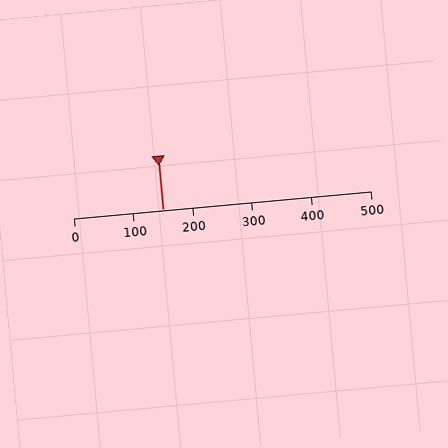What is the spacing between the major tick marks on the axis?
The major ticks are spaced 100 apart.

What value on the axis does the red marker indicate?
The marker indicates approximately 150.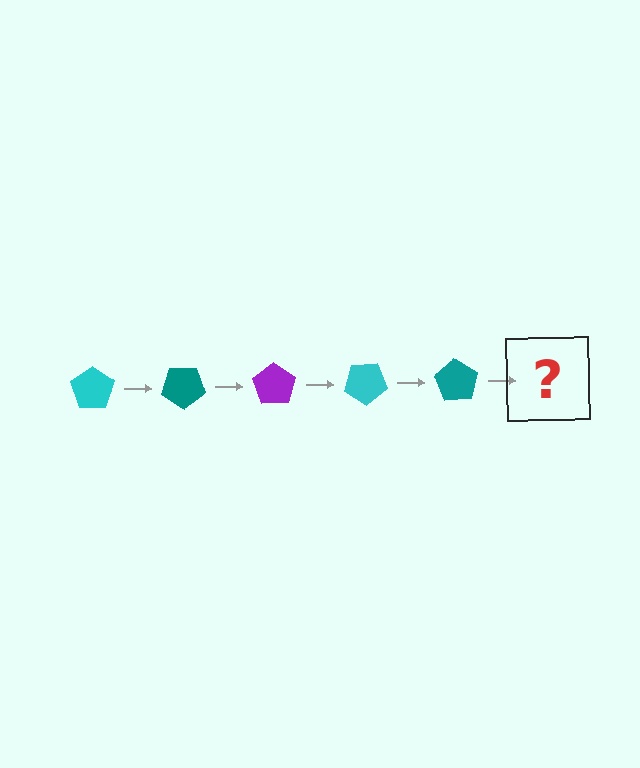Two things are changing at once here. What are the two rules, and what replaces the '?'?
The two rules are that it rotates 35 degrees each step and the color cycles through cyan, teal, and purple. The '?' should be a purple pentagon, rotated 175 degrees from the start.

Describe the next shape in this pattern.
It should be a purple pentagon, rotated 175 degrees from the start.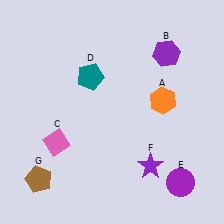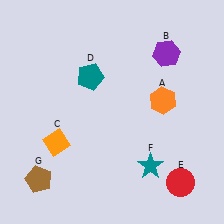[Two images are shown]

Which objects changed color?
C changed from pink to orange. E changed from purple to red. F changed from purple to teal.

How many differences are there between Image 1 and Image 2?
There are 3 differences between the two images.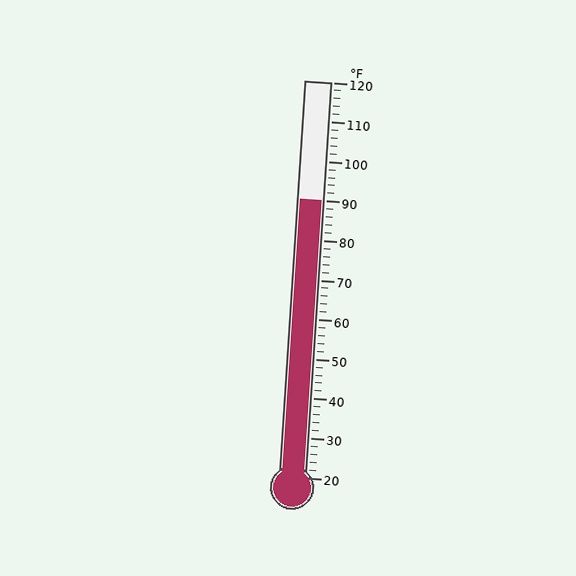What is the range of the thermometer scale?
The thermometer scale ranges from 20°F to 120°F.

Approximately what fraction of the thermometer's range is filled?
The thermometer is filled to approximately 70% of its range.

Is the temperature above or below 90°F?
The temperature is at 90°F.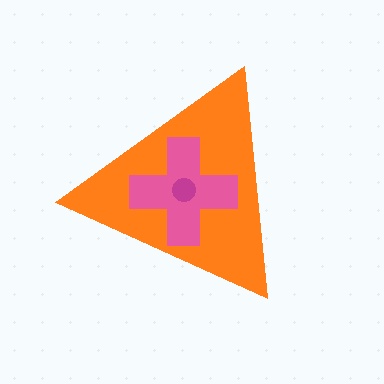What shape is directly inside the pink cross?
The magenta circle.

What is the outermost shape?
The orange triangle.